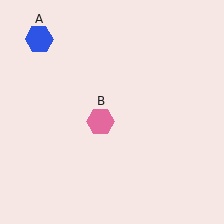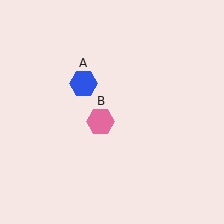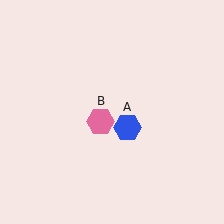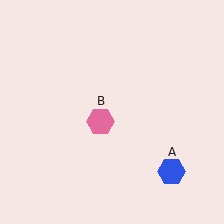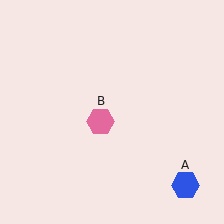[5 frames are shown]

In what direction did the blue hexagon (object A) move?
The blue hexagon (object A) moved down and to the right.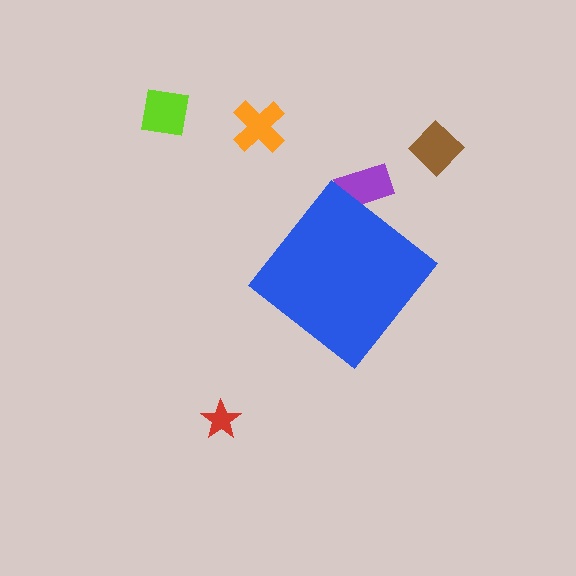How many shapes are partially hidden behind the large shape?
1 shape is partially hidden.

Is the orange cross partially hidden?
No, the orange cross is fully visible.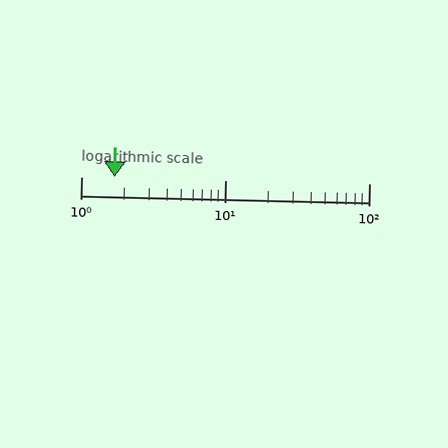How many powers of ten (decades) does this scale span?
The scale spans 2 decades, from 1 to 100.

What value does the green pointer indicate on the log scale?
The pointer indicates approximately 1.7.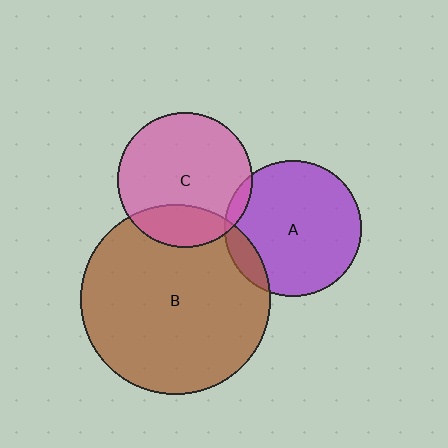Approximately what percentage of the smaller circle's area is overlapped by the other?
Approximately 20%.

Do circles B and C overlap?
Yes.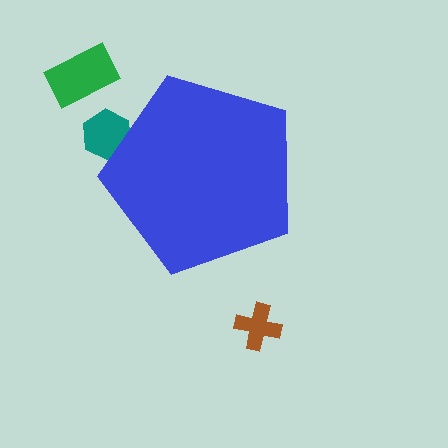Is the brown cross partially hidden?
No, the brown cross is fully visible.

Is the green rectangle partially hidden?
No, the green rectangle is fully visible.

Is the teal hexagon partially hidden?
Yes, the teal hexagon is partially hidden behind the blue pentagon.